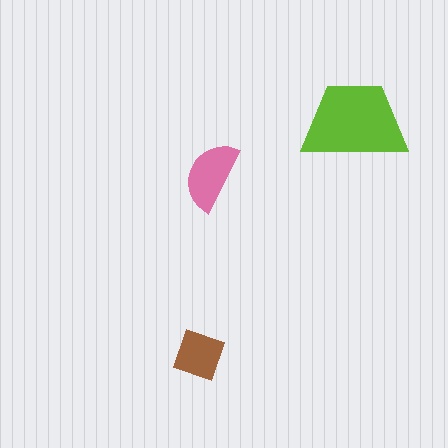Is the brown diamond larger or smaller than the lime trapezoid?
Smaller.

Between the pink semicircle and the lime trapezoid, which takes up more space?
The lime trapezoid.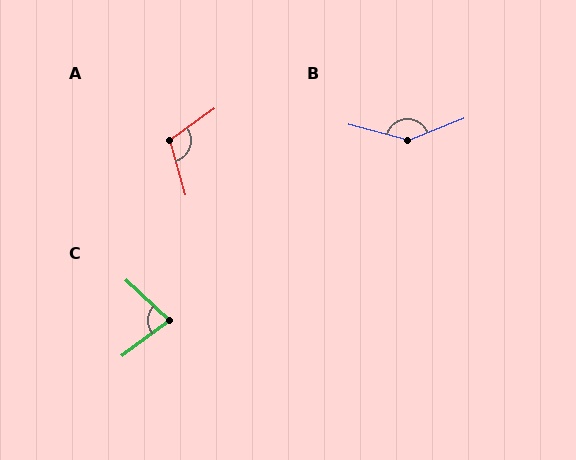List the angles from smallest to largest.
C (80°), A (109°), B (143°).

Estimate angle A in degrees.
Approximately 109 degrees.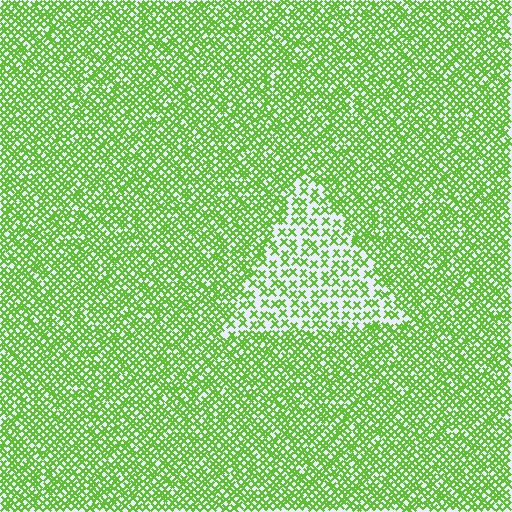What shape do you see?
I see a triangle.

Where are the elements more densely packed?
The elements are more densely packed outside the triangle boundary.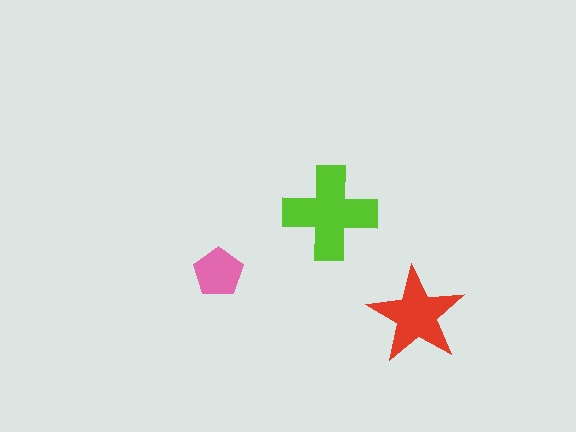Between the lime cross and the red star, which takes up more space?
The lime cross.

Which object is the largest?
The lime cross.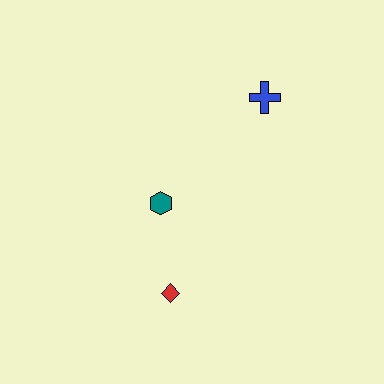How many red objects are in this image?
There is 1 red object.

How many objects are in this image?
There are 3 objects.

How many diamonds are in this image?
There is 1 diamond.